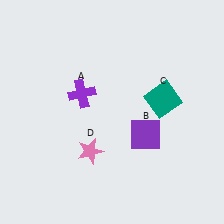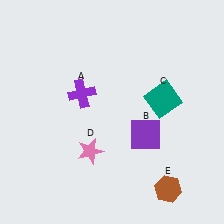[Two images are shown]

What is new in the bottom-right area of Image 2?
A brown hexagon (E) was added in the bottom-right area of Image 2.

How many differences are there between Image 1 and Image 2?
There is 1 difference between the two images.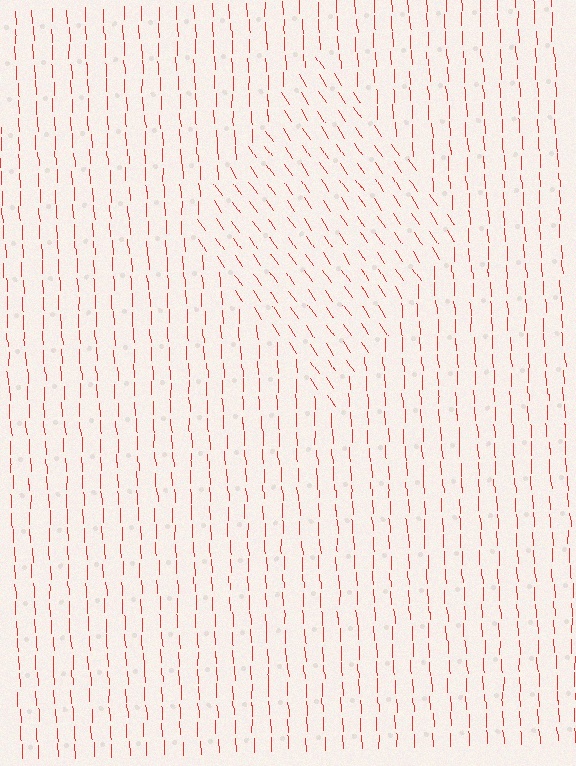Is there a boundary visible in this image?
Yes, there is a texture boundary formed by a change in line orientation.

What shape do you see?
I see a diamond.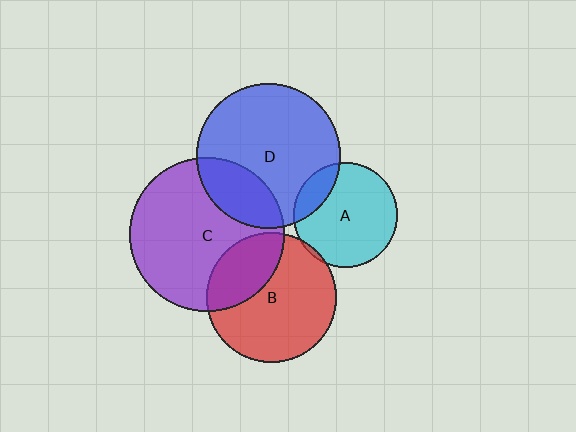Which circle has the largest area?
Circle C (purple).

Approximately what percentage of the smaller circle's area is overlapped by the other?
Approximately 25%.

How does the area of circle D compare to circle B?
Approximately 1.2 times.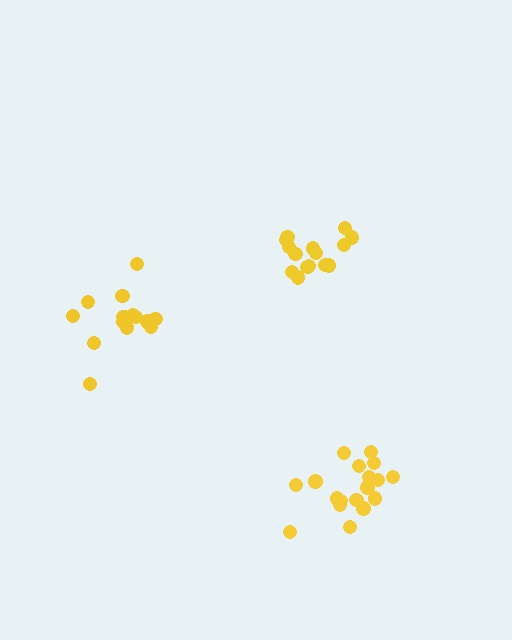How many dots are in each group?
Group 1: 16 dots, Group 2: 15 dots, Group 3: 18 dots (49 total).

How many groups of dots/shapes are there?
There are 3 groups.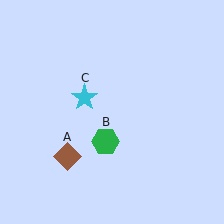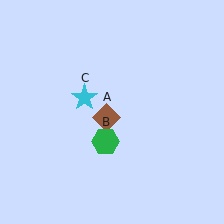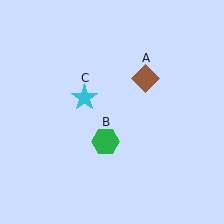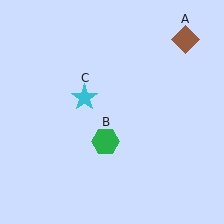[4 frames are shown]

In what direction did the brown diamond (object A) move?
The brown diamond (object A) moved up and to the right.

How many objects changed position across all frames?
1 object changed position: brown diamond (object A).